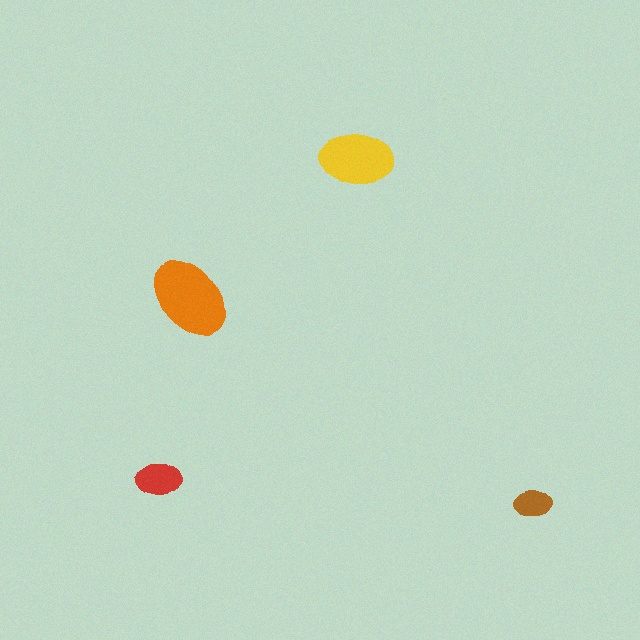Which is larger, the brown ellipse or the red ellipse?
The red one.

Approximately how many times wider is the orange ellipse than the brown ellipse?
About 2 times wider.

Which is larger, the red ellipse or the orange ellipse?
The orange one.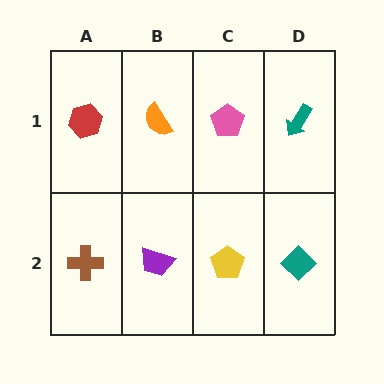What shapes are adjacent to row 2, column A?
A red hexagon (row 1, column A), a purple trapezoid (row 2, column B).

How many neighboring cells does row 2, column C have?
3.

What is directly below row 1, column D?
A teal diamond.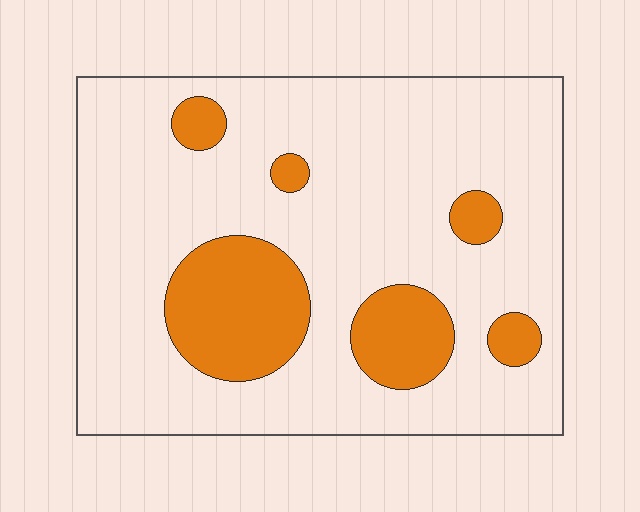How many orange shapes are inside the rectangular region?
6.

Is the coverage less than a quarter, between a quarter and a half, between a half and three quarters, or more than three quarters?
Less than a quarter.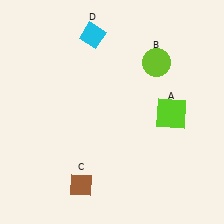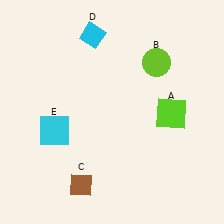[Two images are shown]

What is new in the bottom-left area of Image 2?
A cyan square (E) was added in the bottom-left area of Image 2.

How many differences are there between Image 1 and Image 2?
There is 1 difference between the two images.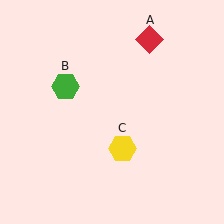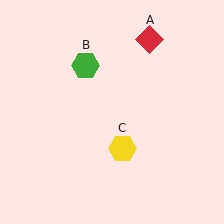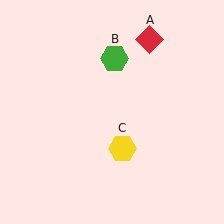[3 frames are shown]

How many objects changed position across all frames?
1 object changed position: green hexagon (object B).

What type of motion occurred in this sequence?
The green hexagon (object B) rotated clockwise around the center of the scene.